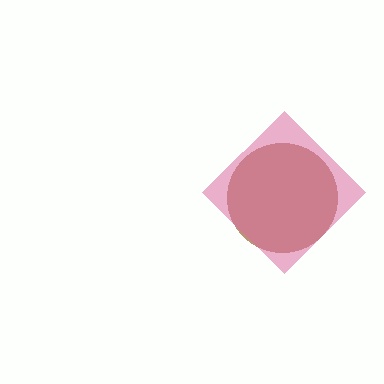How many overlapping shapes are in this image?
There are 2 overlapping shapes in the image.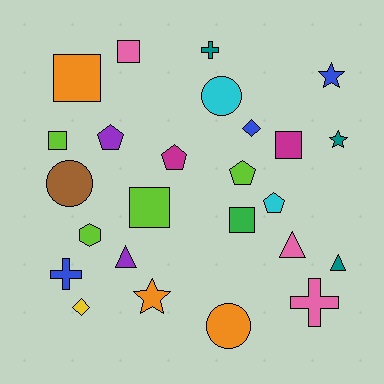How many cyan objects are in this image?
There are 2 cyan objects.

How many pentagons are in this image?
There are 4 pentagons.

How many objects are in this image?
There are 25 objects.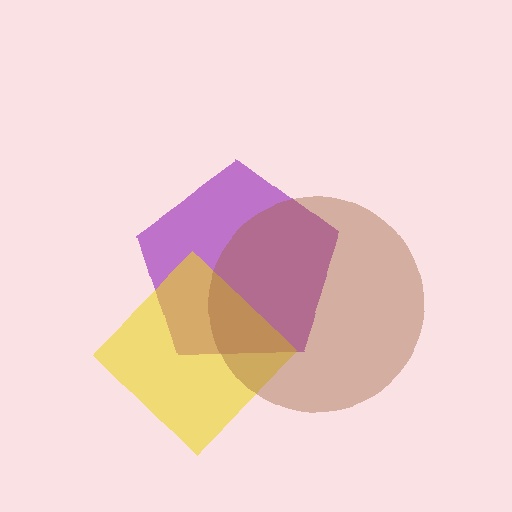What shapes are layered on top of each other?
The layered shapes are: a purple pentagon, a yellow diamond, a brown circle.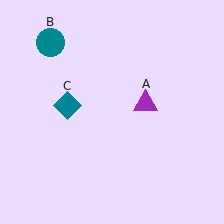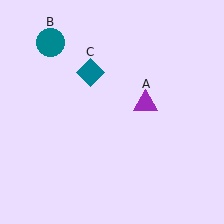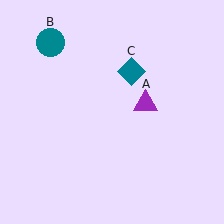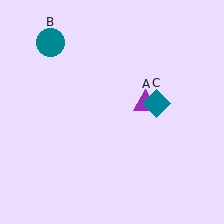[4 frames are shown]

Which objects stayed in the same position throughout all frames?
Purple triangle (object A) and teal circle (object B) remained stationary.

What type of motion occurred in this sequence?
The teal diamond (object C) rotated clockwise around the center of the scene.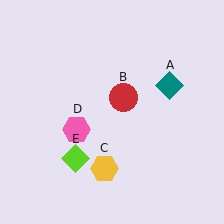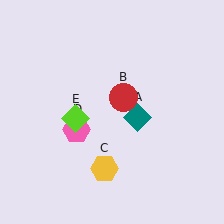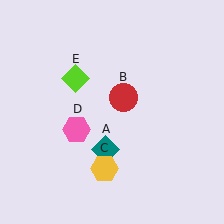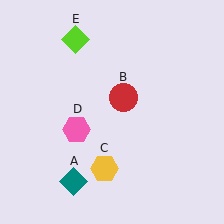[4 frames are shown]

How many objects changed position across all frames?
2 objects changed position: teal diamond (object A), lime diamond (object E).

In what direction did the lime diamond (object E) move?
The lime diamond (object E) moved up.